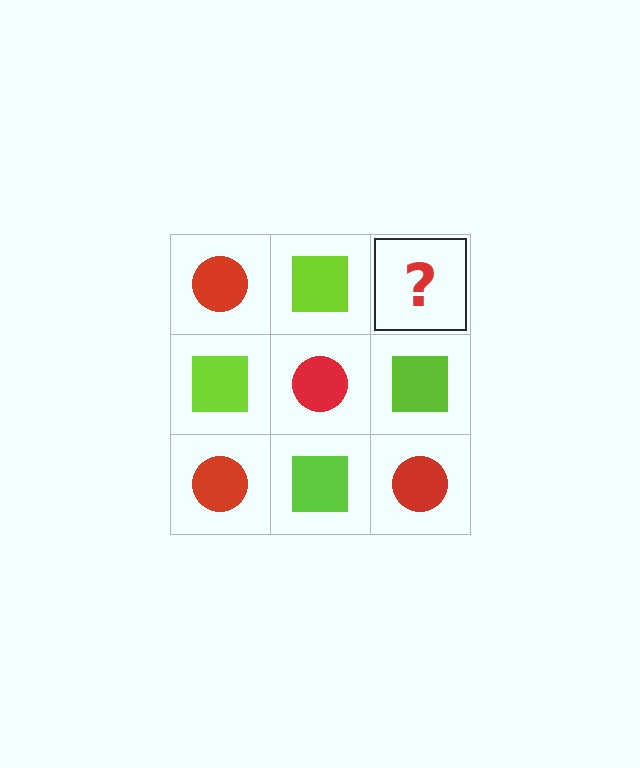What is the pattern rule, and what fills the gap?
The rule is that it alternates red circle and lime square in a checkerboard pattern. The gap should be filled with a red circle.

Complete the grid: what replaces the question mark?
The question mark should be replaced with a red circle.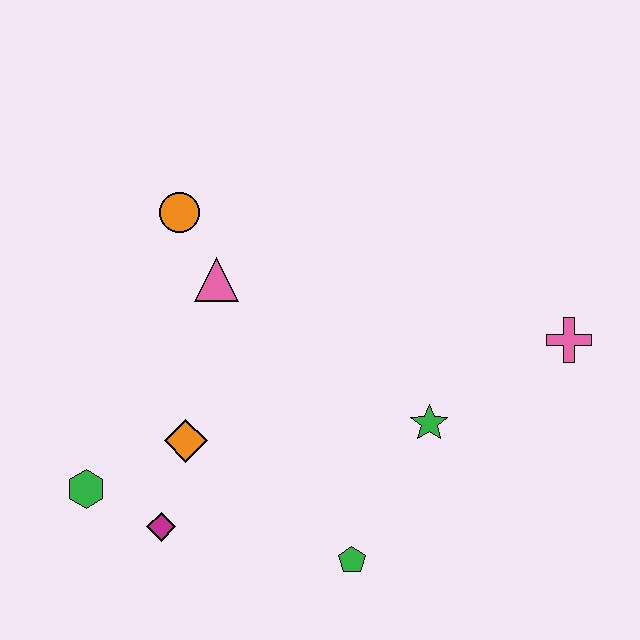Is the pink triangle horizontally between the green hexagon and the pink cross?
Yes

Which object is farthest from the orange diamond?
The pink cross is farthest from the orange diamond.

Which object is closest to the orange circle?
The pink triangle is closest to the orange circle.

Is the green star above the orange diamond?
Yes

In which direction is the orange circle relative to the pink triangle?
The orange circle is above the pink triangle.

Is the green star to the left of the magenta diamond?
No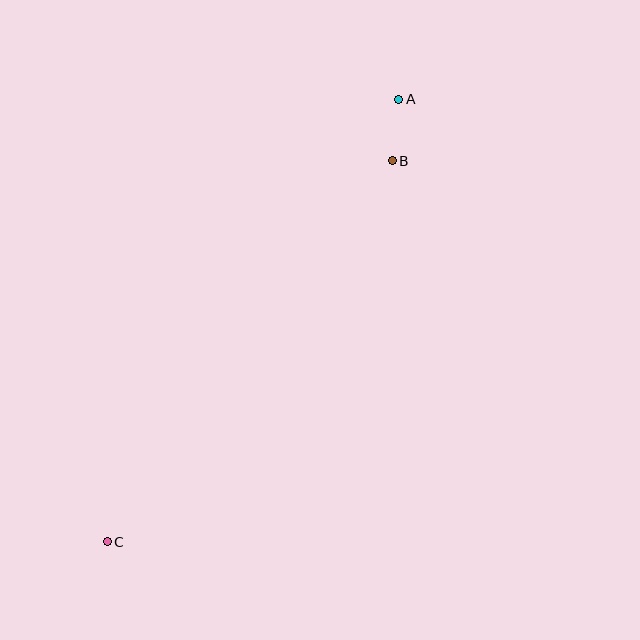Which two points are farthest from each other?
Points A and C are farthest from each other.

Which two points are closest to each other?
Points A and B are closest to each other.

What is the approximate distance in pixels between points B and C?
The distance between B and C is approximately 476 pixels.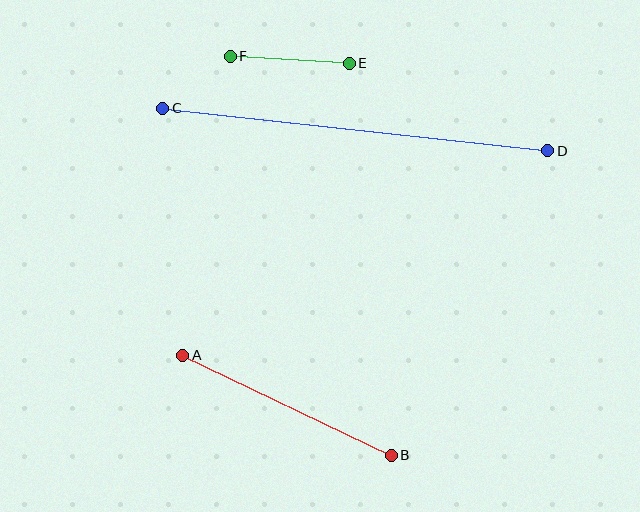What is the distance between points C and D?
The distance is approximately 387 pixels.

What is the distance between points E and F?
The distance is approximately 119 pixels.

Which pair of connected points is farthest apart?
Points C and D are farthest apart.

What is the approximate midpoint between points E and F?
The midpoint is at approximately (290, 60) pixels.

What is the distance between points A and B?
The distance is approximately 231 pixels.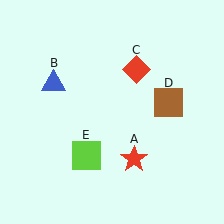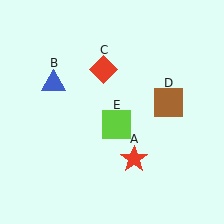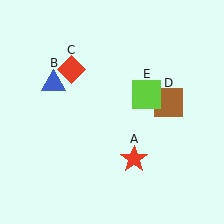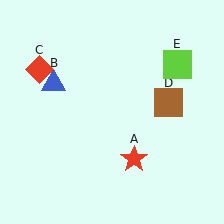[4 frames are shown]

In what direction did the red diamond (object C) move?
The red diamond (object C) moved left.